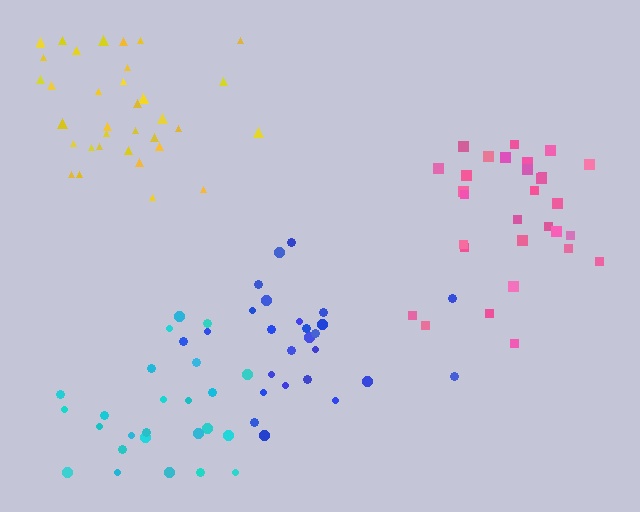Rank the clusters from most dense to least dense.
pink, yellow, cyan, blue.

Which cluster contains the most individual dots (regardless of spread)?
Yellow (35).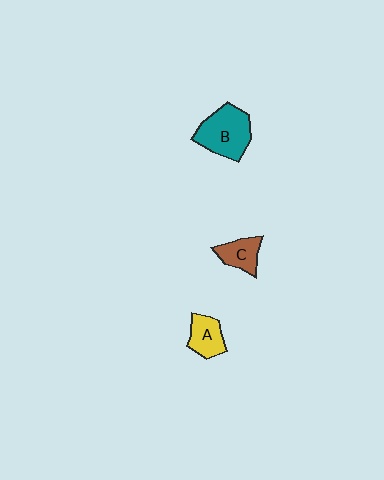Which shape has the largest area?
Shape B (teal).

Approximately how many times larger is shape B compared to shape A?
Approximately 1.8 times.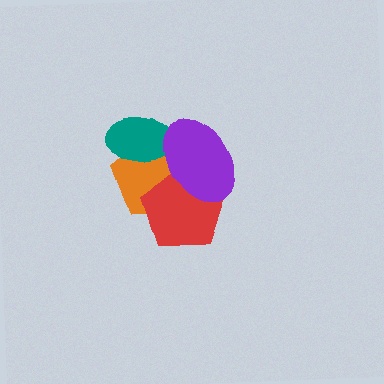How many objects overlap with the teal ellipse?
2 objects overlap with the teal ellipse.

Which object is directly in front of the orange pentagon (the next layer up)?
The teal ellipse is directly in front of the orange pentagon.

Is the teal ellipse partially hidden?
Yes, it is partially covered by another shape.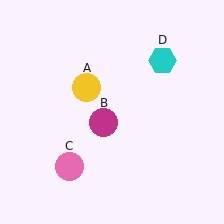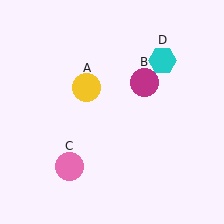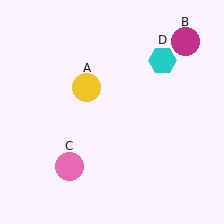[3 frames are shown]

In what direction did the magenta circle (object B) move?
The magenta circle (object B) moved up and to the right.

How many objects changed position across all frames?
1 object changed position: magenta circle (object B).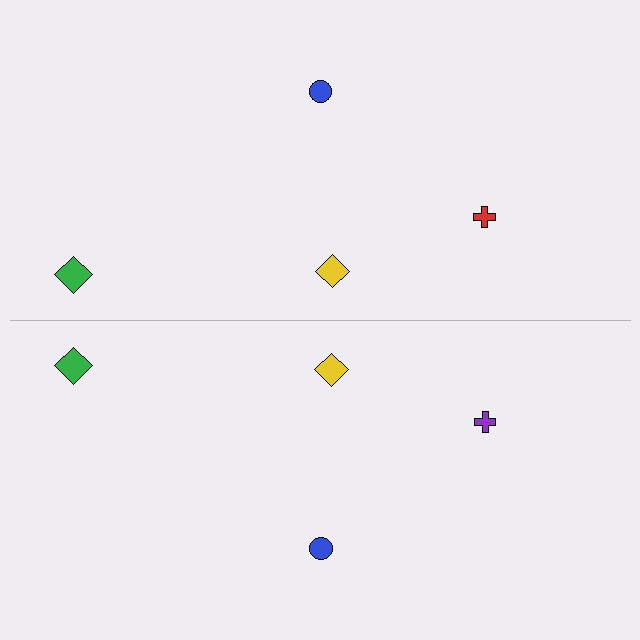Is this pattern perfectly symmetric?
No, the pattern is not perfectly symmetric. The purple cross on the bottom side breaks the symmetry — its mirror counterpart is red.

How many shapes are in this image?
There are 8 shapes in this image.